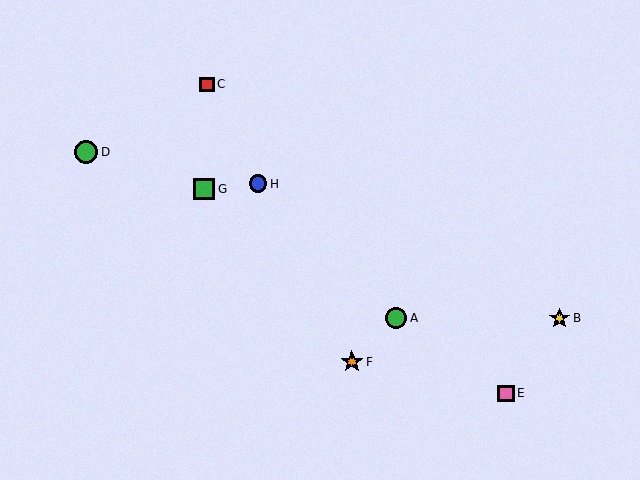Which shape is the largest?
The green circle (labeled D) is the largest.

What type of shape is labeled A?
Shape A is a green circle.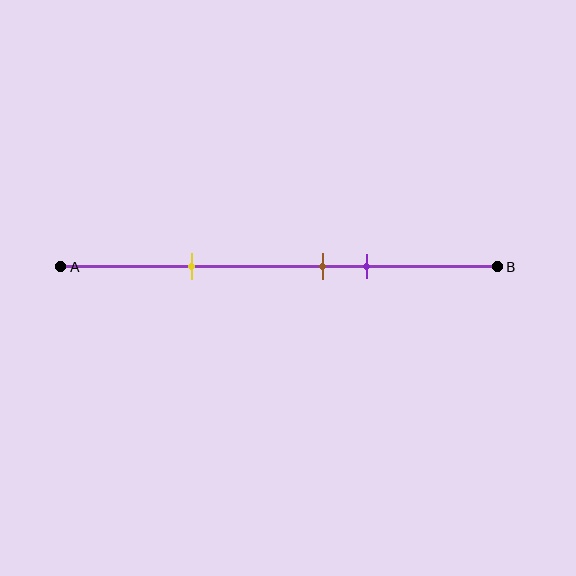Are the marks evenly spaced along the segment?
No, the marks are not evenly spaced.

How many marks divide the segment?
There are 3 marks dividing the segment.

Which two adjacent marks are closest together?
The brown and purple marks are the closest adjacent pair.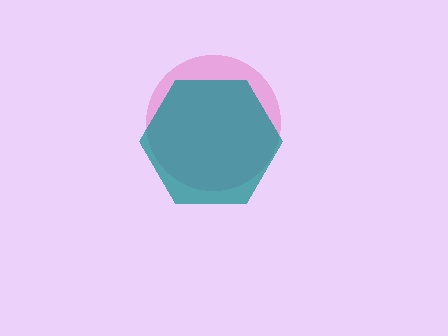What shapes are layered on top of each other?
The layered shapes are: a pink circle, a teal hexagon.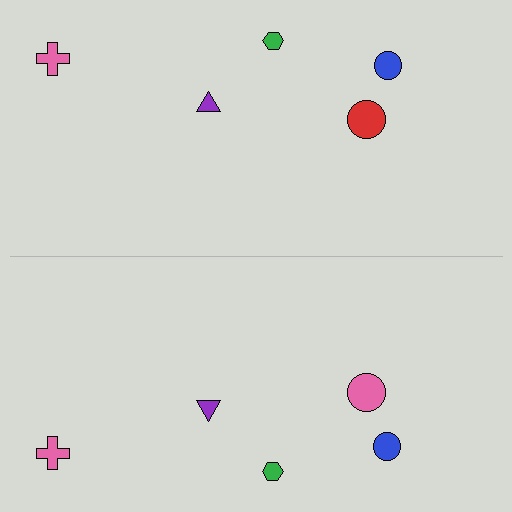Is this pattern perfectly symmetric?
No, the pattern is not perfectly symmetric. The pink circle on the bottom side breaks the symmetry — its mirror counterpart is red.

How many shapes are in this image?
There are 10 shapes in this image.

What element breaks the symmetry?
The pink circle on the bottom side breaks the symmetry — its mirror counterpart is red.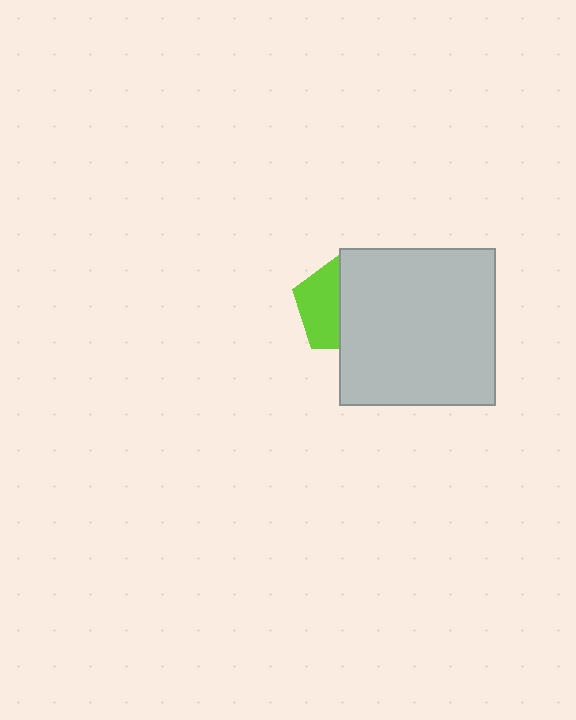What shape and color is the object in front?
The object in front is a light gray square.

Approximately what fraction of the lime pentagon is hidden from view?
Roughly 54% of the lime pentagon is hidden behind the light gray square.